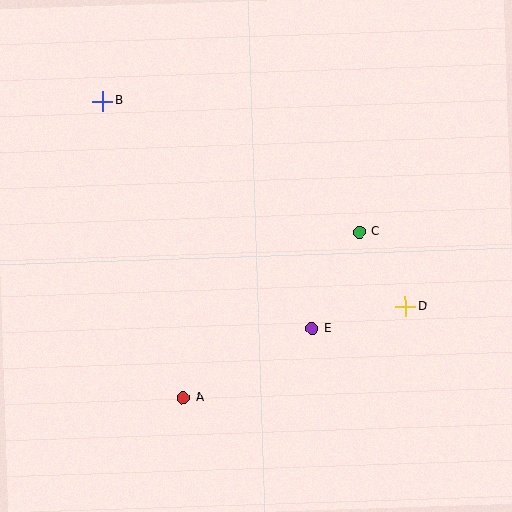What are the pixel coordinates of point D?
Point D is at (406, 306).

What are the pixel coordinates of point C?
Point C is at (360, 232).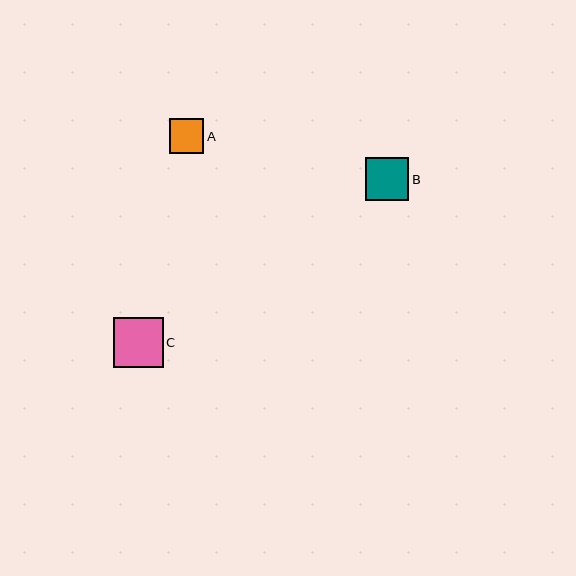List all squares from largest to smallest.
From largest to smallest: C, B, A.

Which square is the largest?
Square C is the largest with a size of approximately 50 pixels.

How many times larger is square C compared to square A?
Square C is approximately 1.4 times the size of square A.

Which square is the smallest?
Square A is the smallest with a size of approximately 34 pixels.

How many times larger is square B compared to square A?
Square B is approximately 1.3 times the size of square A.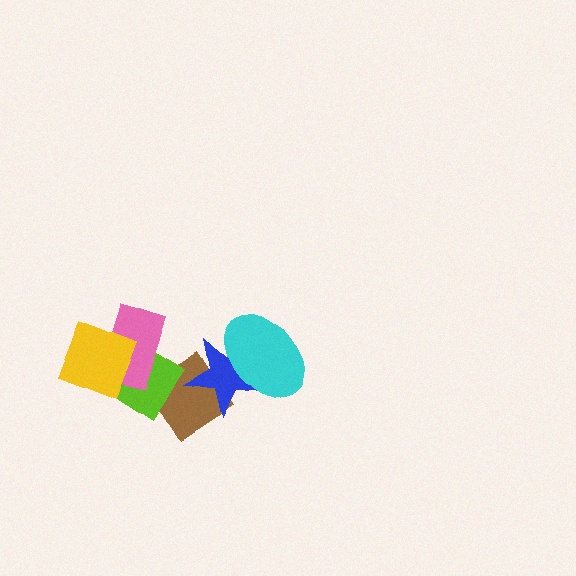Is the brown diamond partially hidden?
Yes, it is partially covered by another shape.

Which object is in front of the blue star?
The cyan ellipse is in front of the blue star.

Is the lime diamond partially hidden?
Yes, it is partially covered by another shape.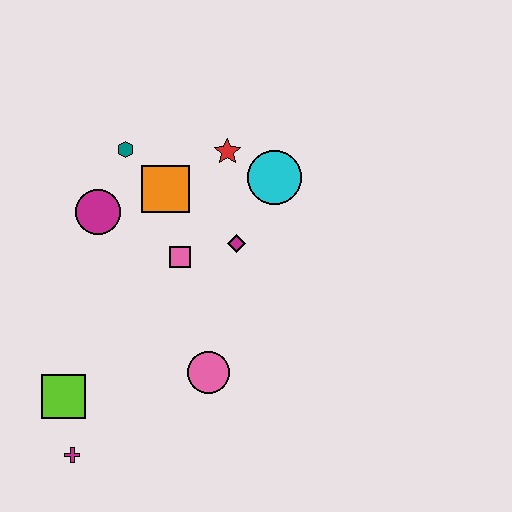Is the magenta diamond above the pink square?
Yes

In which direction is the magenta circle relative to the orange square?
The magenta circle is to the left of the orange square.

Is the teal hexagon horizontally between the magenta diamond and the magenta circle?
Yes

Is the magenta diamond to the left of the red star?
No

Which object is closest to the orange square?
The teal hexagon is closest to the orange square.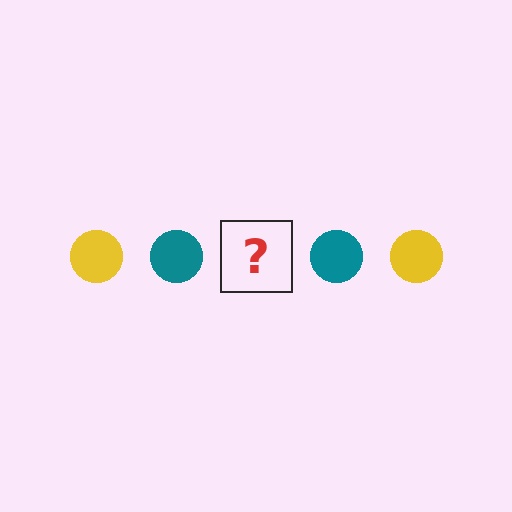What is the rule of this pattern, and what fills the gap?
The rule is that the pattern cycles through yellow, teal circles. The gap should be filled with a yellow circle.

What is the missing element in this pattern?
The missing element is a yellow circle.